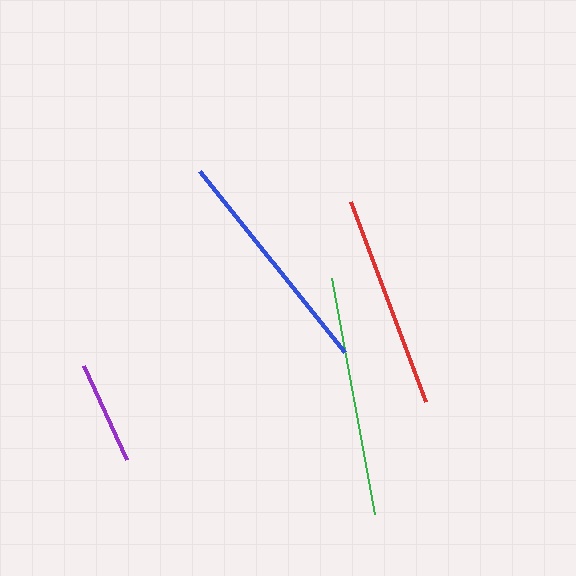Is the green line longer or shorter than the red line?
The green line is longer than the red line.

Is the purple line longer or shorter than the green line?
The green line is longer than the purple line.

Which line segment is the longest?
The green line is the longest at approximately 240 pixels.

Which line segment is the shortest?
The purple line is the shortest at approximately 103 pixels.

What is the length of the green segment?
The green segment is approximately 240 pixels long.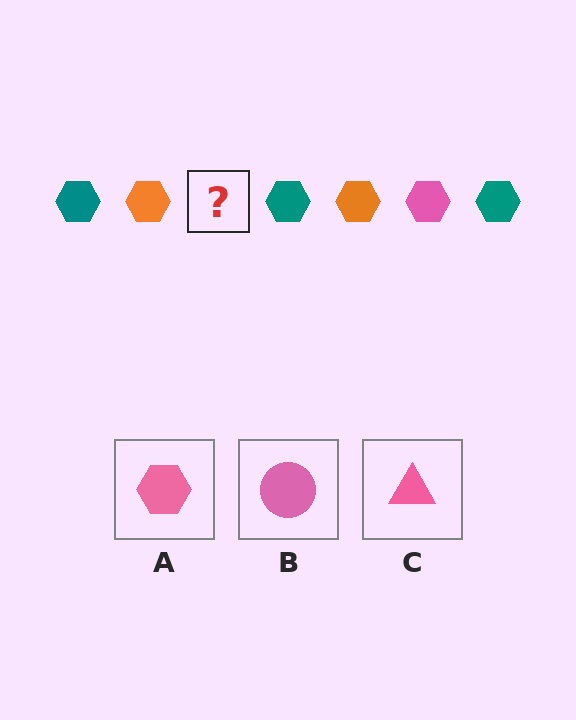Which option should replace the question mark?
Option A.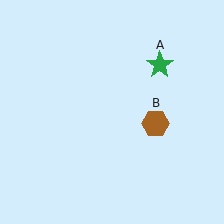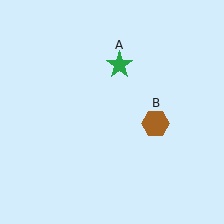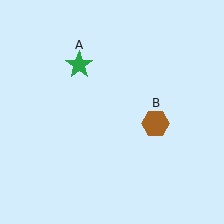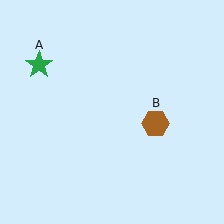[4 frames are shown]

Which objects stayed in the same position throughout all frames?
Brown hexagon (object B) remained stationary.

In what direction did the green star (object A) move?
The green star (object A) moved left.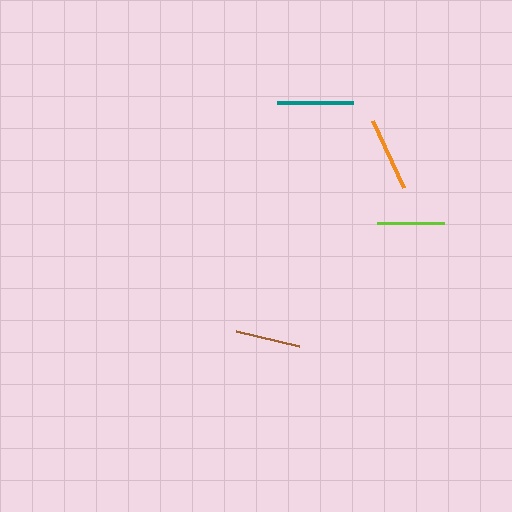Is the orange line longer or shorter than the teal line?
The teal line is longer than the orange line.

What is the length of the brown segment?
The brown segment is approximately 65 pixels long.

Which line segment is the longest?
The teal line is the longest at approximately 76 pixels.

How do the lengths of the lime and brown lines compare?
The lime and brown lines are approximately the same length.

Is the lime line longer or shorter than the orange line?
The orange line is longer than the lime line.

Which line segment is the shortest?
The brown line is the shortest at approximately 65 pixels.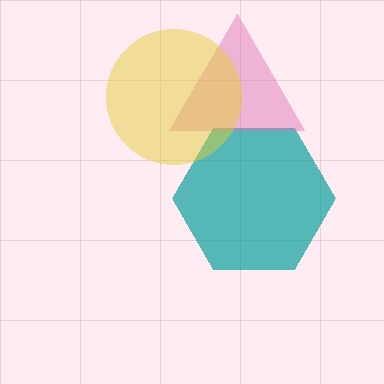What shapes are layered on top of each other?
The layered shapes are: a teal hexagon, a pink triangle, a yellow circle.